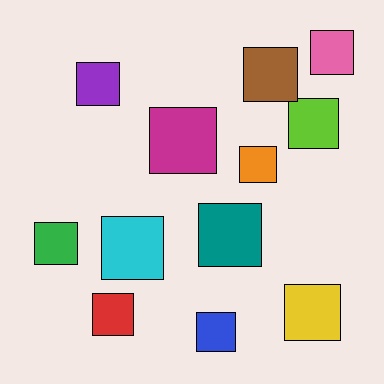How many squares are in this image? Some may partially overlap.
There are 12 squares.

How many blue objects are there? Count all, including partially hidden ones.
There is 1 blue object.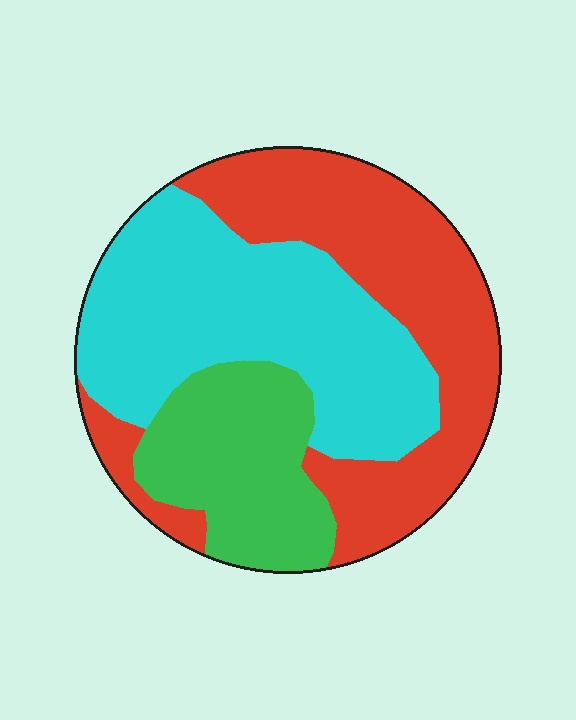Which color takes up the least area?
Green, at roughly 20%.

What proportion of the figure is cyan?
Cyan covers roughly 40% of the figure.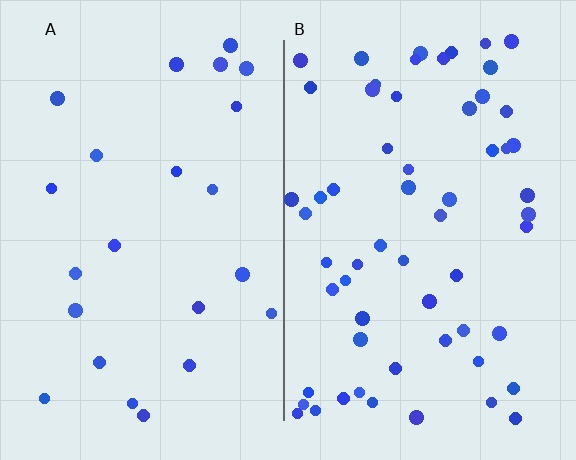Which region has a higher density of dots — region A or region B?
B (the right).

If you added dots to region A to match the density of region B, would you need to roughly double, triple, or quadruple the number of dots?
Approximately triple.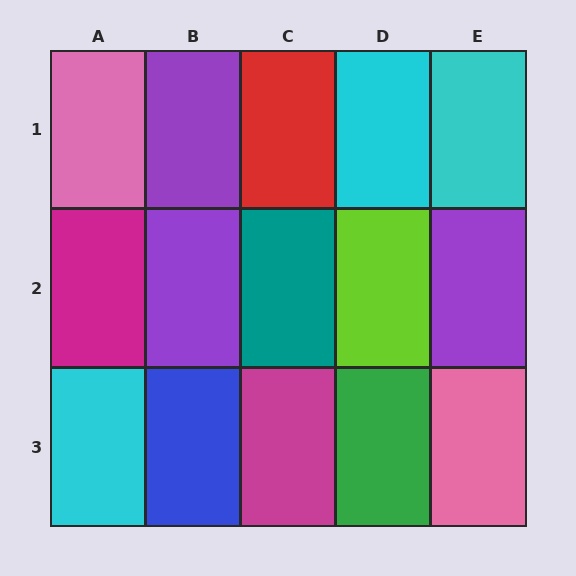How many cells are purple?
3 cells are purple.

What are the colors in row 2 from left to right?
Magenta, purple, teal, lime, purple.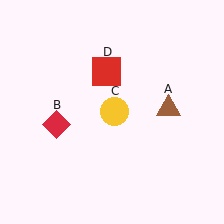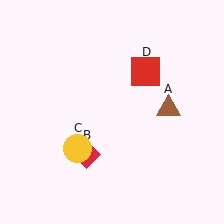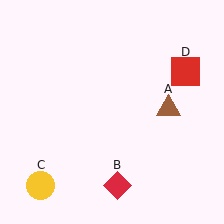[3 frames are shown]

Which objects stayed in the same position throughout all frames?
Brown triangle (object A) remained stationary.